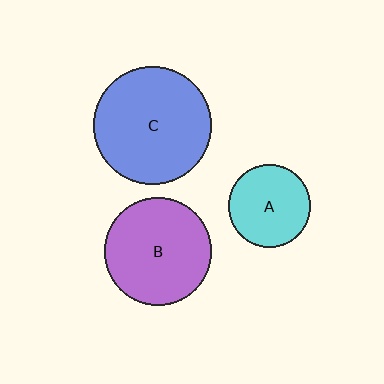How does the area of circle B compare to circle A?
Approximately 1.7 times.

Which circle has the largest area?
Circle C (blue).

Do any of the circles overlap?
No, none of the circles overlap.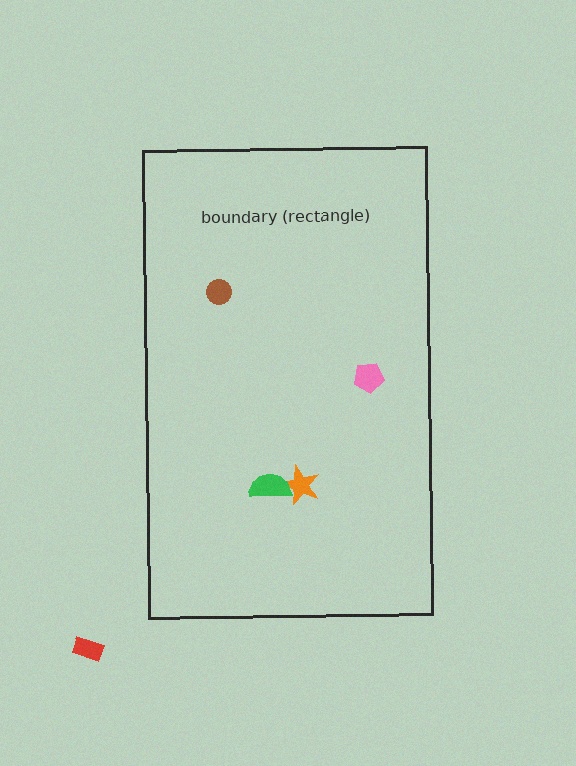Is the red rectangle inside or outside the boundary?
Outside.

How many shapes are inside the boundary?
4 inside, 1 outside.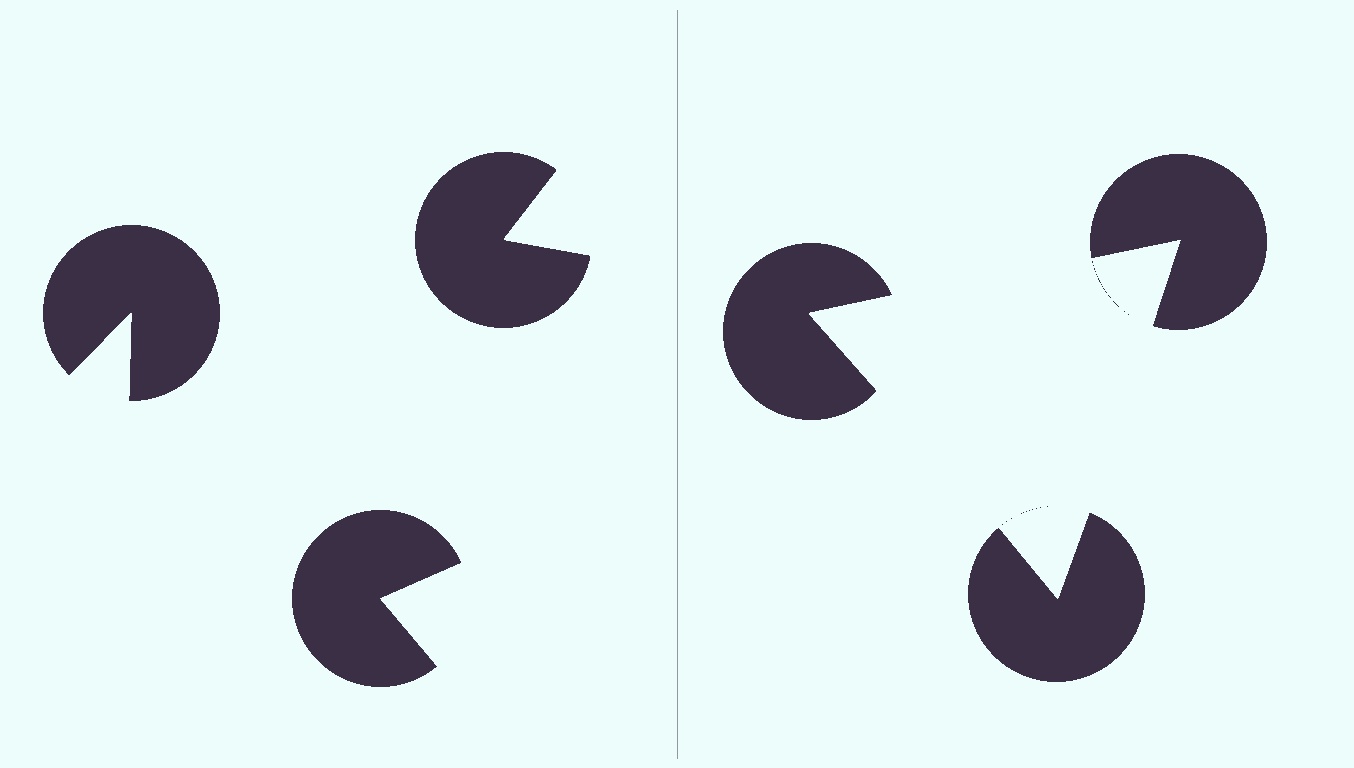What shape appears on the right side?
An illusory triangle.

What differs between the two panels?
The pac-man discs are positioned identically on both sides; only the wedge orientations differ. On the right they align to a triangle; on the left they are misaligned.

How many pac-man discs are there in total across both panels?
6 — 3 on each side.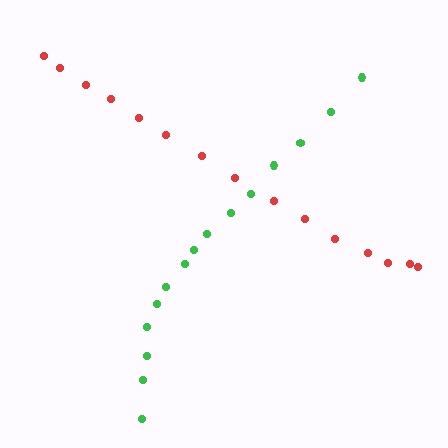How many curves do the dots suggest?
There are 2 distinct paths.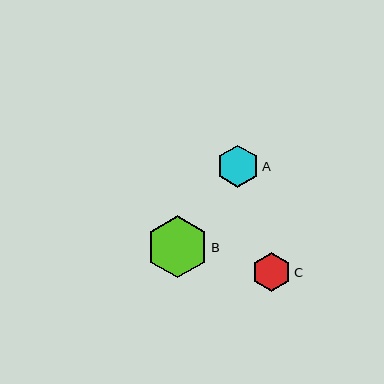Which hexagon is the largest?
Hexagon B is the largest with a size of approximately 62 pixels.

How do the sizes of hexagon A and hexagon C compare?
Hexagon A and hexagon C are approximately the same size.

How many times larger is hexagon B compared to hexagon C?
Hexagon B is approximately 1.6 times the size of hexagon C.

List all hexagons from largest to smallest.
From largest to smallest: B, A, C.